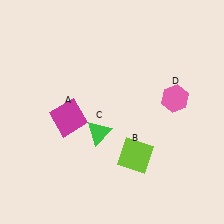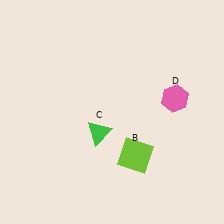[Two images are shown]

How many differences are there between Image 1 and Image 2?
There is 1 difference between the two images.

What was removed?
The magenta square (A) was removed in Image 2.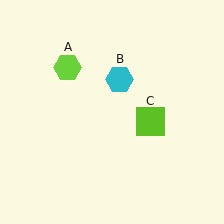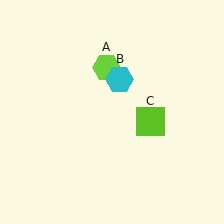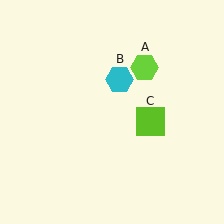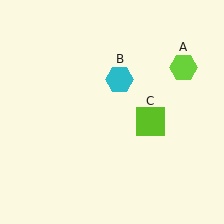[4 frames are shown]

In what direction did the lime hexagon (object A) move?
The lime hexagon (object A) moved right.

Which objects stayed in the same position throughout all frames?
Cyan hexagon (object B) and lime square (object C) remained stationary.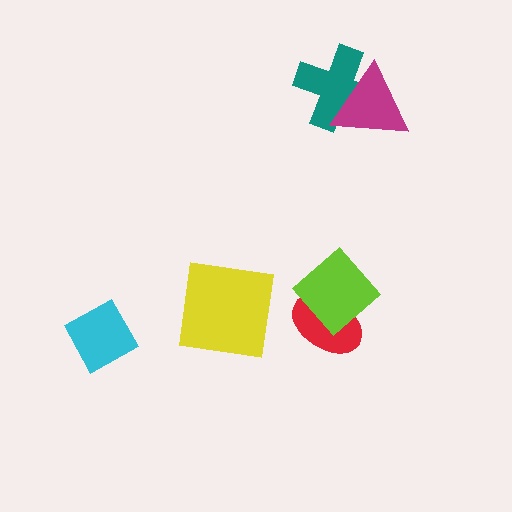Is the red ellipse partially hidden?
Yes, it is partially covered by another shape.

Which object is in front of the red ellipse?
The lime diamond is in front of the red ellipse.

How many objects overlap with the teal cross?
1 object overlaps with the teal cross.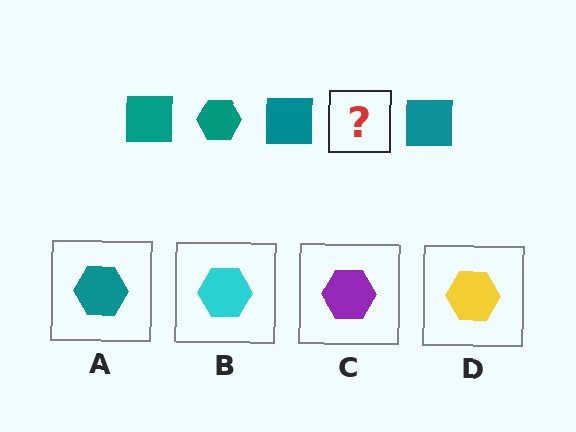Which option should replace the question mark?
Option A.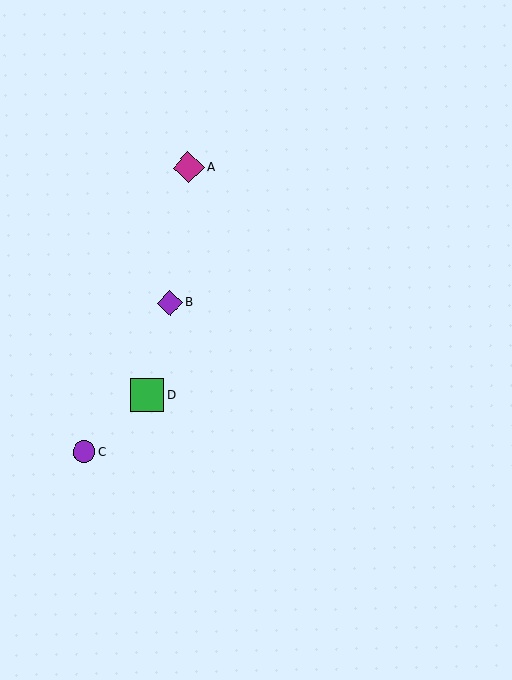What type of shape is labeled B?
Shape B is a purple diamond.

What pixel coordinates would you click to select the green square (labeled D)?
Click at (147, 395) to select the green square D.